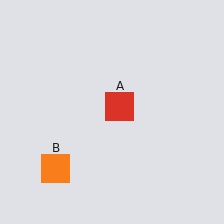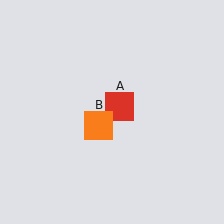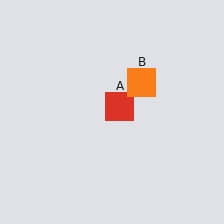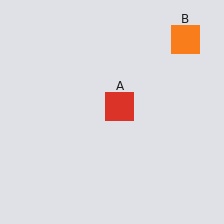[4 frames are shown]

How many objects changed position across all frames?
1 object changed position: orange square (object B).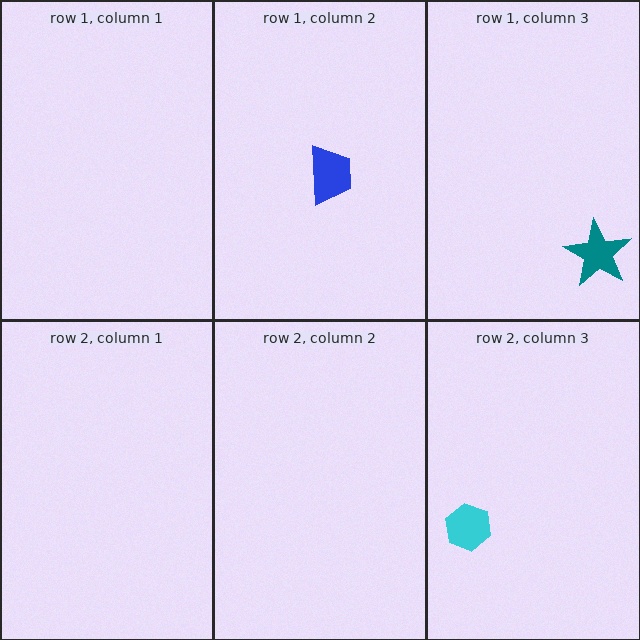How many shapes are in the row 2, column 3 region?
1.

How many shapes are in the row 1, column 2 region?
1.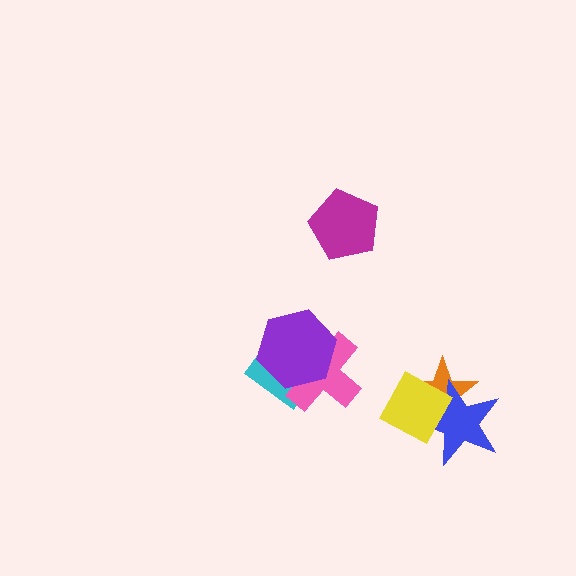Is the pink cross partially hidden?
Yes, it is partially covered by another shape.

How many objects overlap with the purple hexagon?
2 objects overlap with the purple hexagon.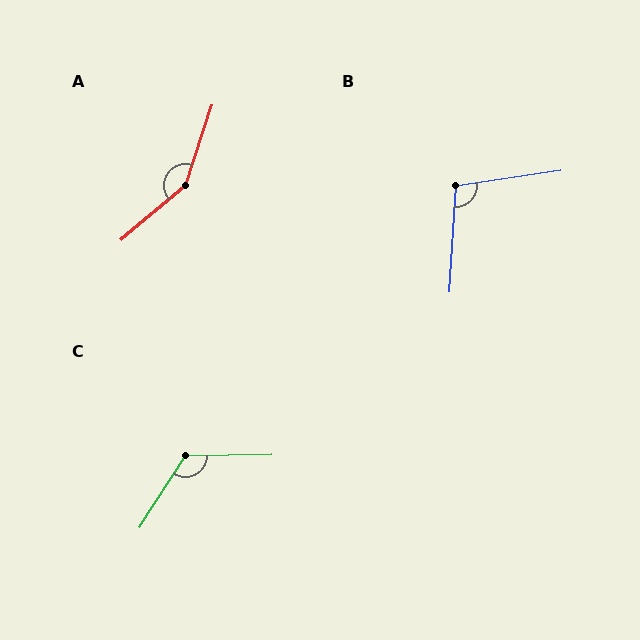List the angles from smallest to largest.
B (102°), C (123°), A (148°).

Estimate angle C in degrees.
Approximately 123 degrees.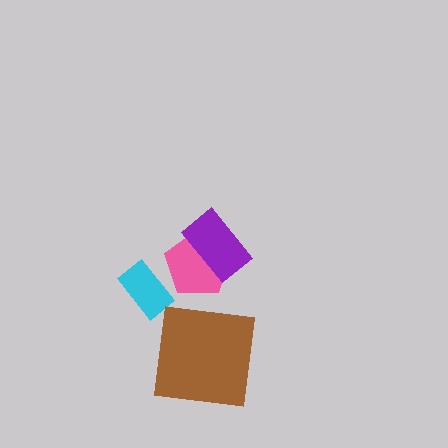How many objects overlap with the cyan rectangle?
0 objects overlap with the cyan rectangle.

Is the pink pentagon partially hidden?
Yes, it is partially covered by another shape.